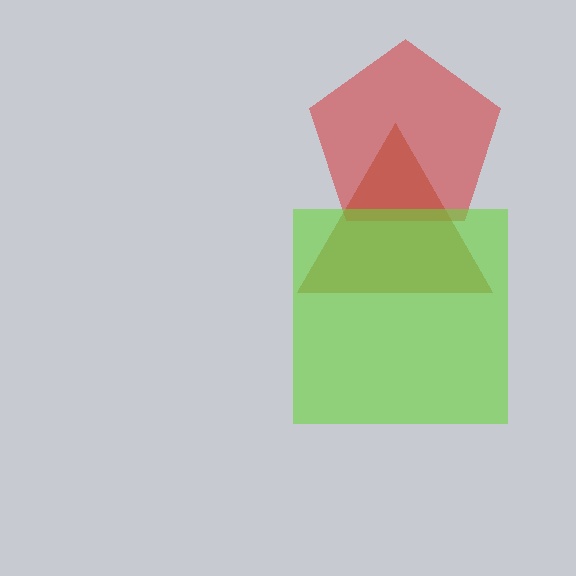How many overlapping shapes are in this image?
There are 3 overlapping shapes in the image.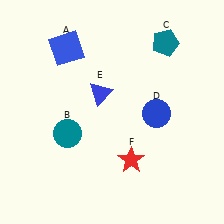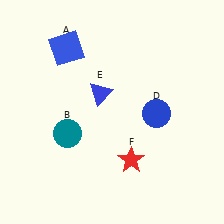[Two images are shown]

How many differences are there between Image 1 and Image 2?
There is 1 difference between the two images.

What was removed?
The teal pentagon (C) was removed in Image 2.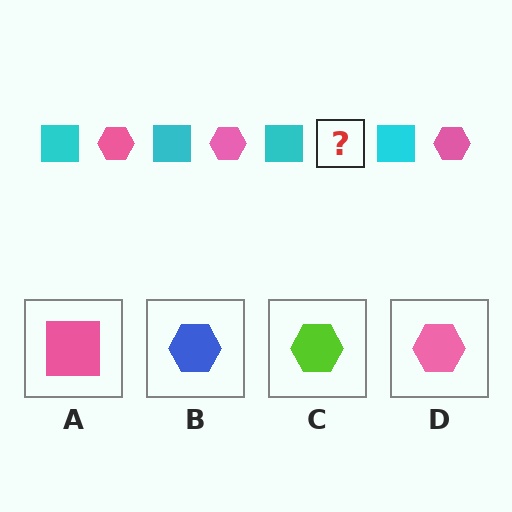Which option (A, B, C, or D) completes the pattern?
D.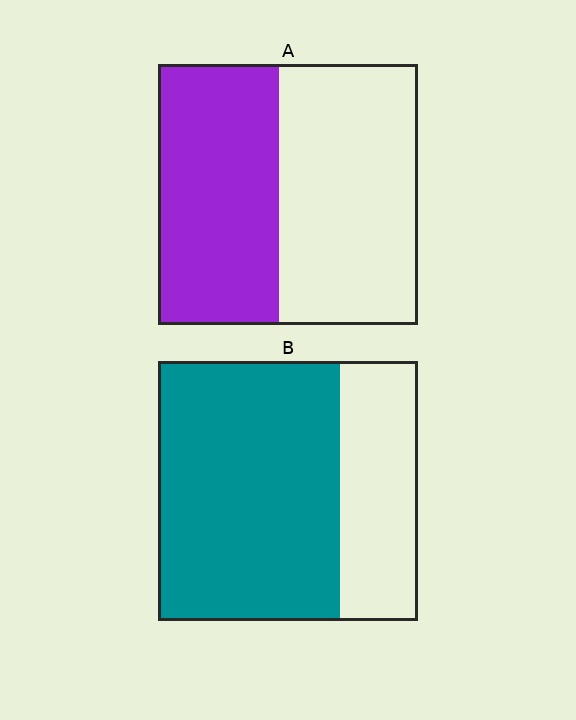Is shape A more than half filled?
Roughly half.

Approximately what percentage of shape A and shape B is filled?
A is approximately 45% and B is approximately 70%.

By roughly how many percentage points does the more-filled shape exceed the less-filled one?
By roughly 25 percentage points (B over A).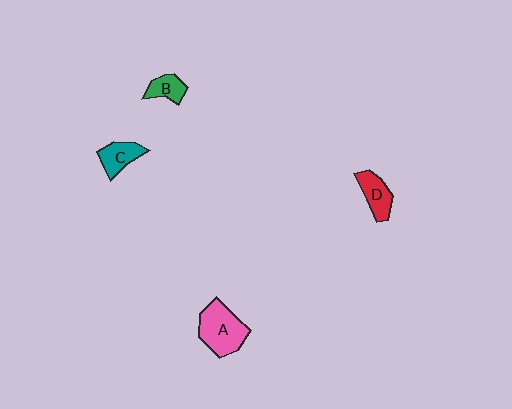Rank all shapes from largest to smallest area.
From largest to smallest: A (pink), D (red), C (teal), B (green).